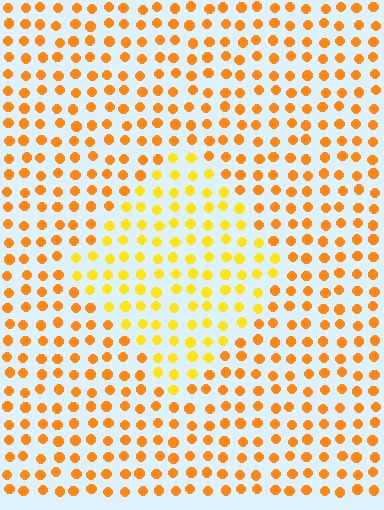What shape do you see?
I see a diamond.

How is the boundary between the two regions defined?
The boundary is defined purely by a slight shift in hue (about 24 degrees). Spacing, size, and orientation are identical on both sides.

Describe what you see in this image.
The image is filled with small orange elements in a uniform arrangement. A diamond-shaped region is visible where the elements are tinted to a slightly different hue, forming a subtle color boundary.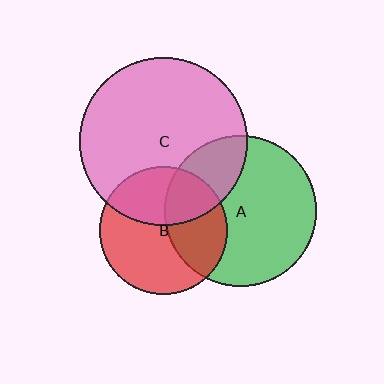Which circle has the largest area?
Circle C (pink).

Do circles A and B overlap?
Yes.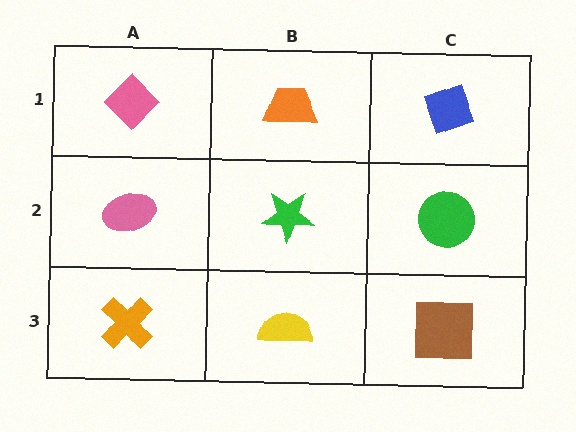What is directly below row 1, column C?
A green circle.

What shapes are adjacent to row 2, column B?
An orange trapezoid (row 1, column B), a yellow semicircle (row 3, column B), a pink ellipse (row 2, column A), a green circle (row 2, column C).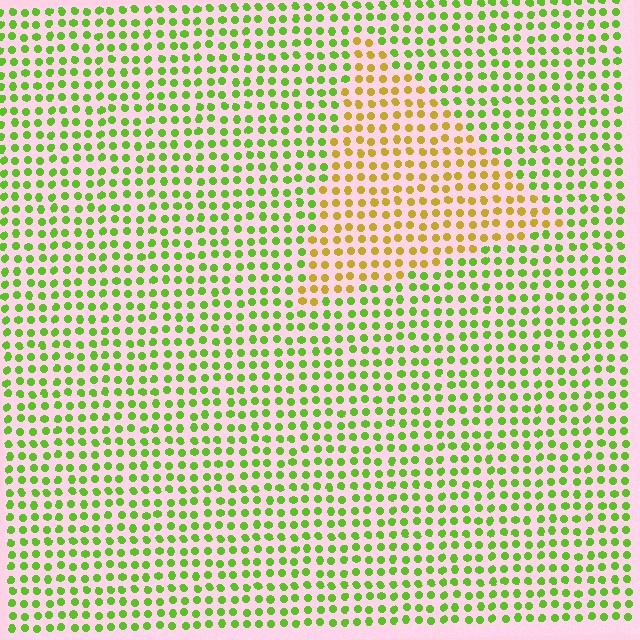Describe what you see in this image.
The image is filled with small lime elements in a uniform arrangement. A triangle-shaped region is visible where the elements are tinted to a slightly different hue, forming a subtle color boundary.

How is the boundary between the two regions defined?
The boundary is defined purely by a slight shift in hue (about 50 degrees). Spacing, size, and orientation are identical on both sides.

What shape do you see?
I see a triangle.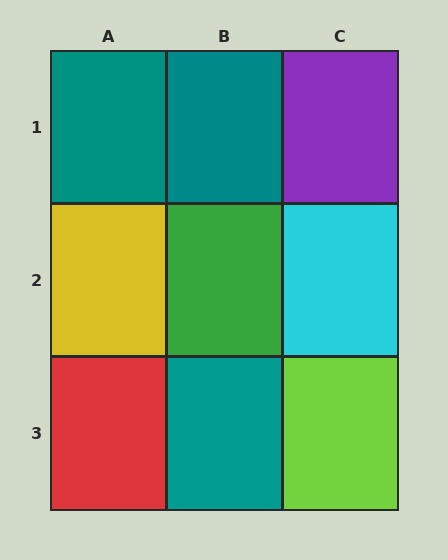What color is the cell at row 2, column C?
Cyan.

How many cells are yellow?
1 cell is yellow.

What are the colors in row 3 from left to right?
Red, teal, lime.